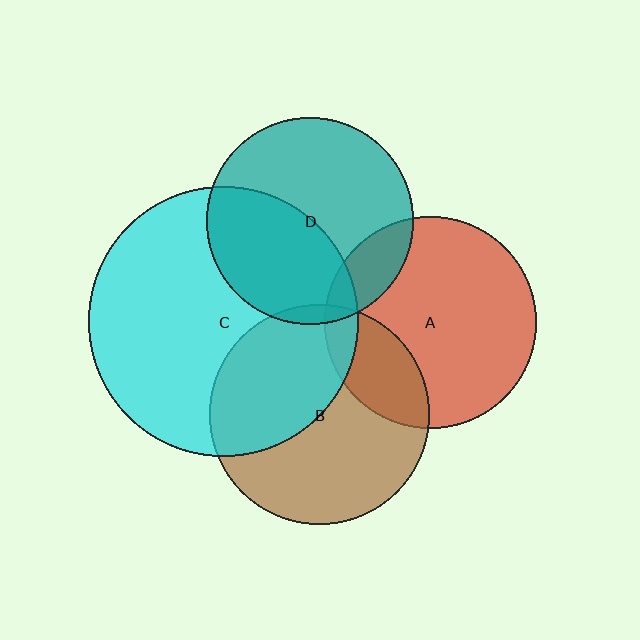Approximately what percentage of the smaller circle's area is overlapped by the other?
Approximately 10%.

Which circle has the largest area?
Circle C (cyan).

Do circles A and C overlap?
Yes.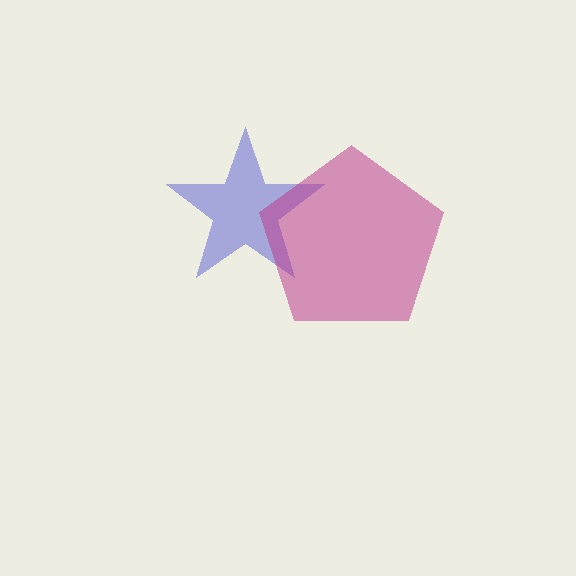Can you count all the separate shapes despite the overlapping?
Yes, there are 2 separate shapes.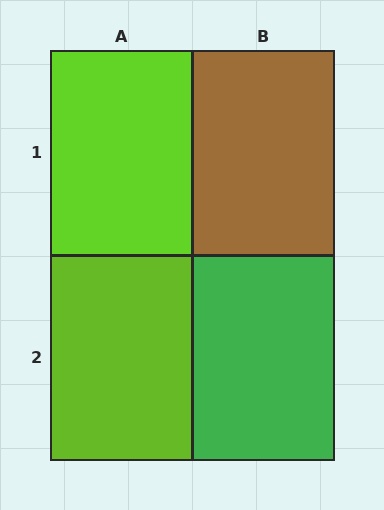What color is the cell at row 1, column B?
Brown.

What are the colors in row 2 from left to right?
Lime, green.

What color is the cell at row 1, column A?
Lime.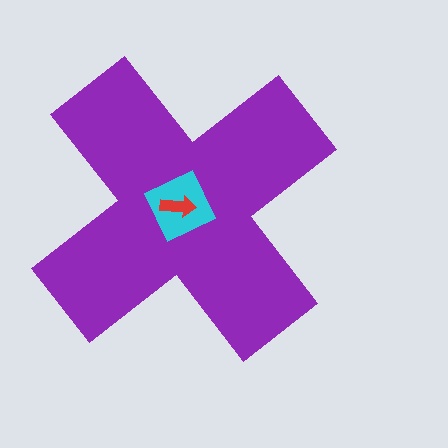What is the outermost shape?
The purple cross.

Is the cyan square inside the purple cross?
Yes.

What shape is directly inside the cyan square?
The red arrow.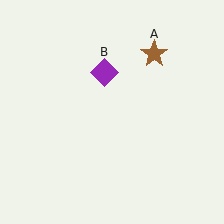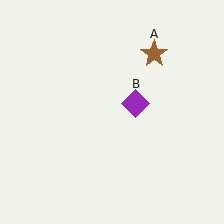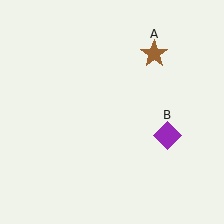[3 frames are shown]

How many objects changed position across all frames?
1 object changed position: purple diamond (object B).